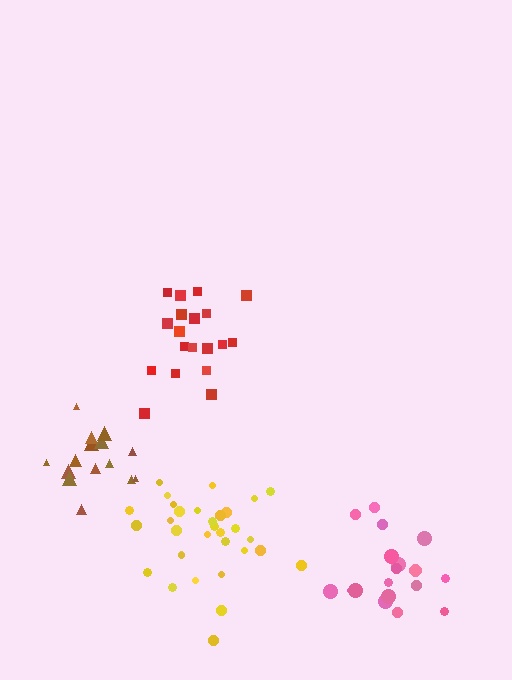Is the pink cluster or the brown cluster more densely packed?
Brown.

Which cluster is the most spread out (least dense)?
Red.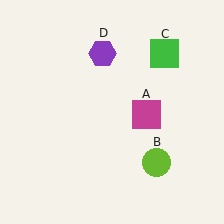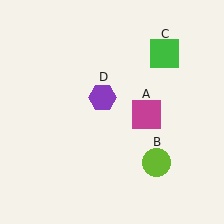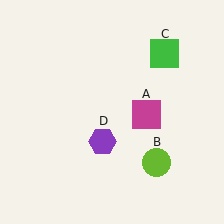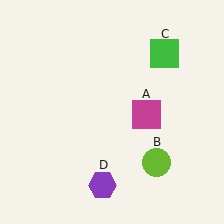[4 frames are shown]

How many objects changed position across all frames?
1 object changed position: purple hexagon (object D).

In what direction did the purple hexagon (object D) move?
The purple hexagon (object D) moved down.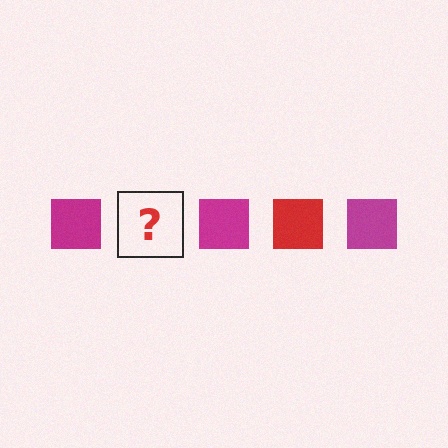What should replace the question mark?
The question mark should be replaced with a red square.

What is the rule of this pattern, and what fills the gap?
The rule is that the pattern cycles through magenta, red squares. The gap should be filled with a red square.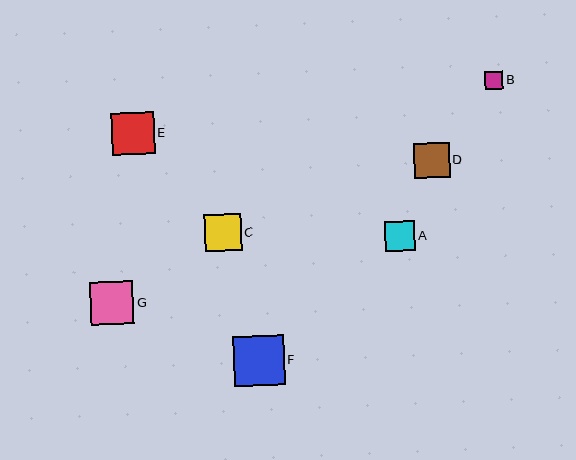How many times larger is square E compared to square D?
Square E is approximately 1.2 times the size of square D.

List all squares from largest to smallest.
From largest to smallest: F, G, E, C, D, A, B.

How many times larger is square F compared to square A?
Square F is approximately 1.7 times the size of square A.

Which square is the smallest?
Square B is the smallest with a size of approximately 18 pixels.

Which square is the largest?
Square F is the largest with a size of approximately 50 pixels.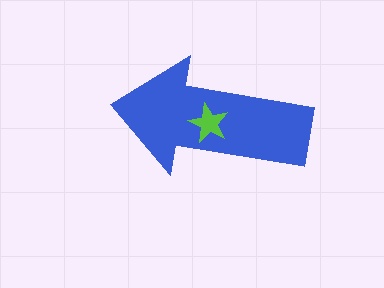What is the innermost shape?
The lime star.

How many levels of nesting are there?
2.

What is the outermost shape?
The blue arrow.